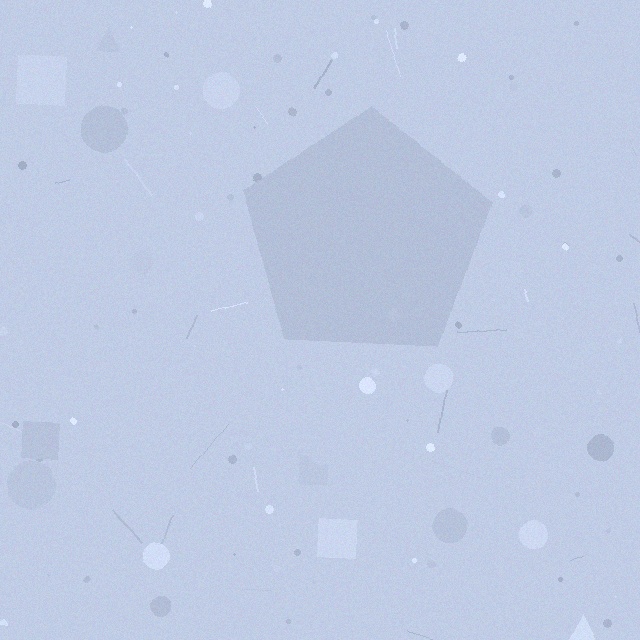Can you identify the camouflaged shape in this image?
The camouflaged shape is a pentagon.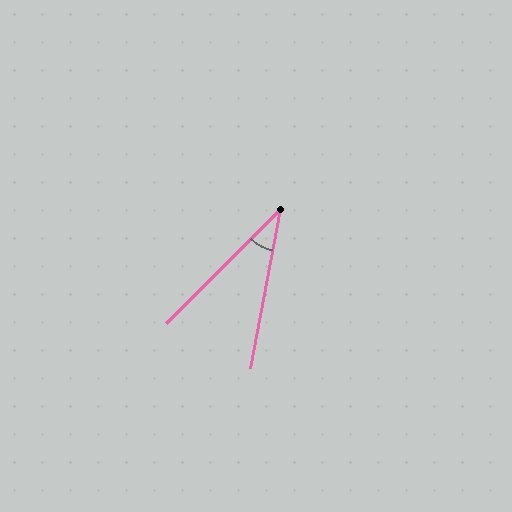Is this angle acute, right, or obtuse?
It is acute.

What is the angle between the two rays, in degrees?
Approximately 34 degrees.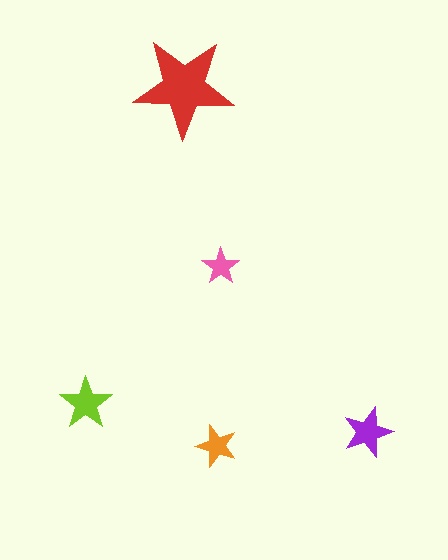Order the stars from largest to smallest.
the red one, the lime one, the purple one, the orange one, the pink one.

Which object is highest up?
The red star is topmost.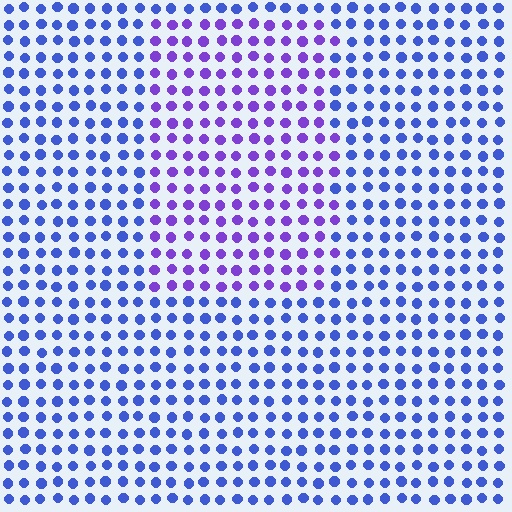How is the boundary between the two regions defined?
The boundary is defined purely by a slight shift in hue (about 38 degrees). Spacing, size, and orientation are identical on both sides.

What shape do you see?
I see a rectangle.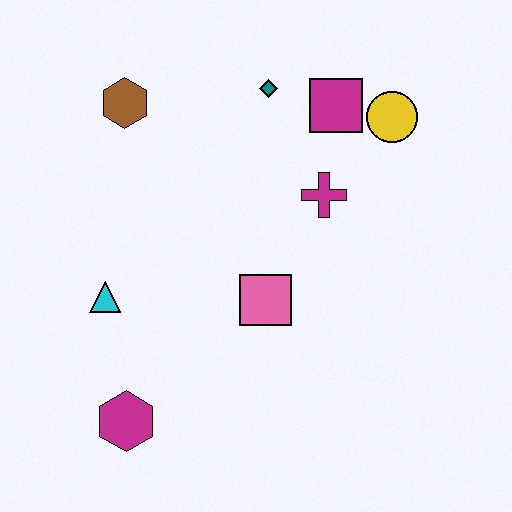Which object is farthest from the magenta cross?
The magenta hexagon is farthest from the magenta cross.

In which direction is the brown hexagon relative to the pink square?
The brown hexagon is above the pink square.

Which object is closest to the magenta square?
The yellow circle is closest to the magenta square.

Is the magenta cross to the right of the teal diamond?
Yes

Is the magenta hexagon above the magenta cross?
No